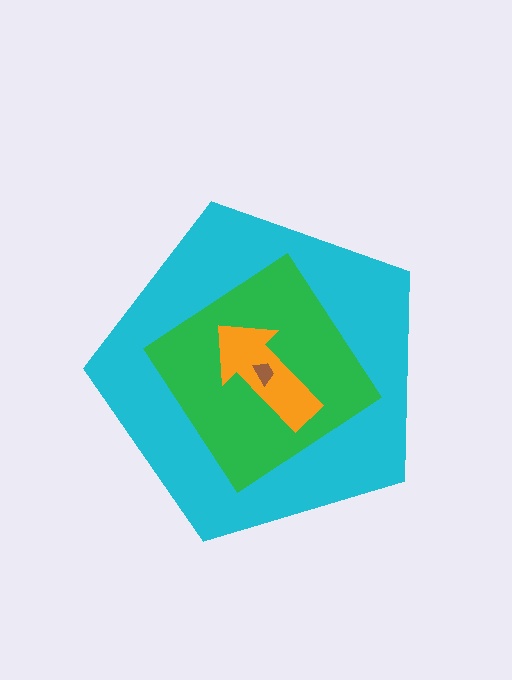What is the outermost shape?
The cyan pentagon.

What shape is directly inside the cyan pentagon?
The green diamond.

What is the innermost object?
The brown trapezoid.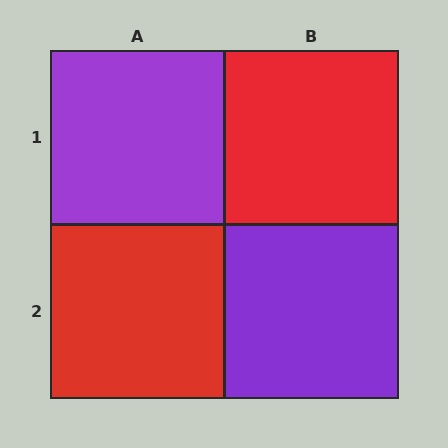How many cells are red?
2 cells are red.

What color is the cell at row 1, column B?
Red.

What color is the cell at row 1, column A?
Purple.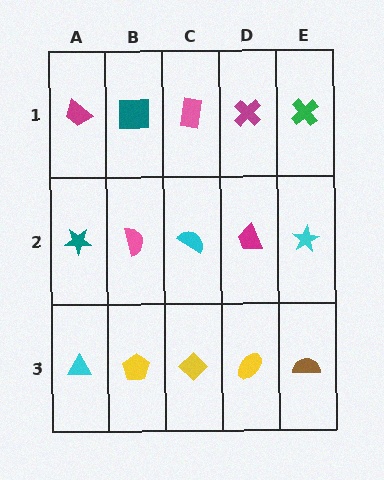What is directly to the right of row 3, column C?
A yellow ellipse.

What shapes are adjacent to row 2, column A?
A magenta trapezoid (row 1, column A), a cyan triangle (row 3, column A), a pink semicircle (row 2, column B).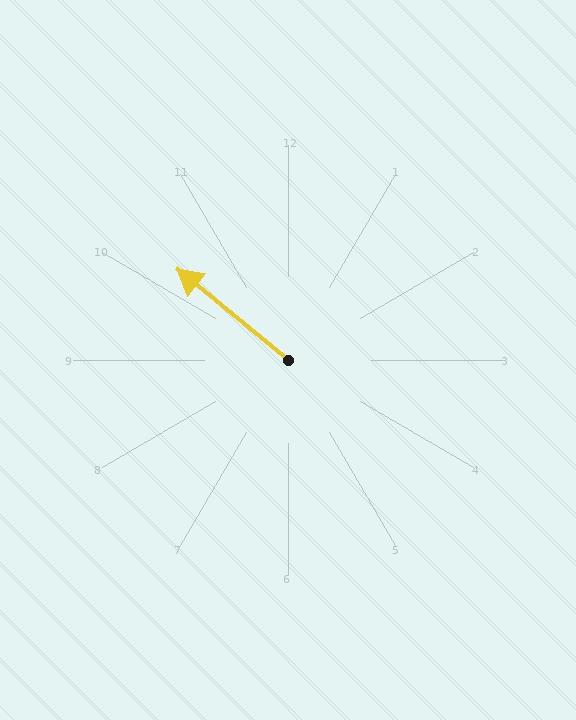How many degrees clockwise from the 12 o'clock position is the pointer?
Approximately 309 degrees.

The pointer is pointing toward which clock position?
Roughly 10 o'clock.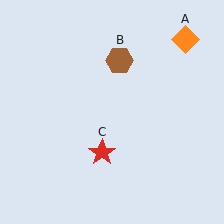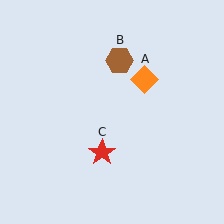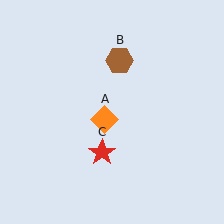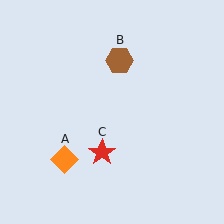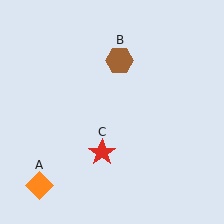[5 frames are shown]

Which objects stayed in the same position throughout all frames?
Brown hexagon (object B) and red star (object C) remained stationary.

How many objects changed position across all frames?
1 object changed position: orange diamond (object A).